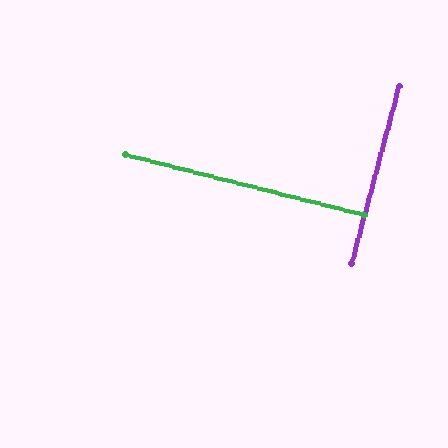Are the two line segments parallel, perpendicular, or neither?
Perpendicular — they meet at approximately 89°.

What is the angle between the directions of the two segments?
Approximately 89 degrees.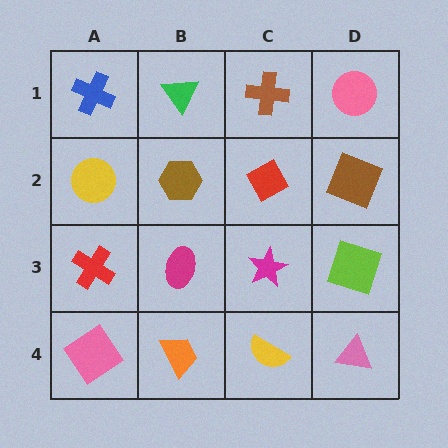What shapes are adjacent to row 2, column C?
A brown cross (row 1, column C), a magenta star (row 3, column C), a brown hexagon (row 2, column B), a brown square (row 2, column D).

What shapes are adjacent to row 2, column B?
A green triangle (row 1, column B), a magenta ellipse (row 3, column B), a yellow circle (row 2, column A), a red diamond (row 2, column C).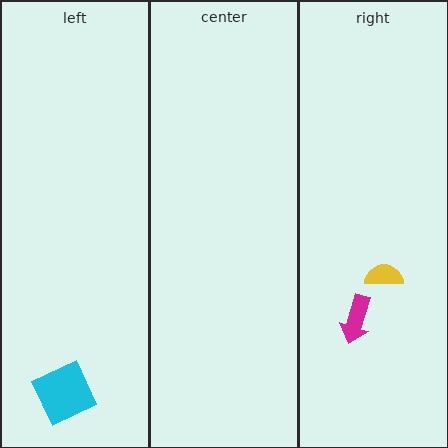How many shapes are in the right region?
2.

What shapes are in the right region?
The yellow semicircle, the magenta arrow.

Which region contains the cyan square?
The left region.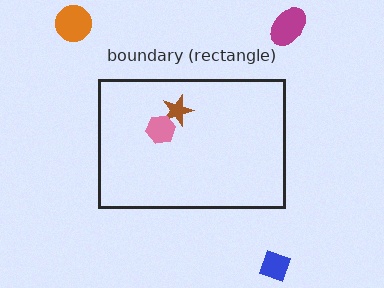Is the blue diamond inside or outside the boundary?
Outside.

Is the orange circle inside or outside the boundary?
Outside.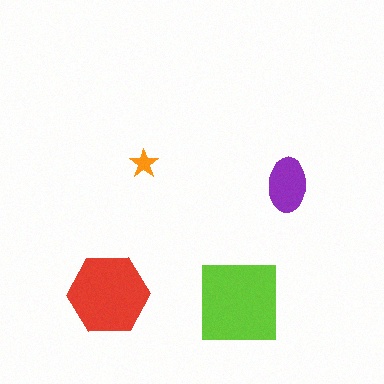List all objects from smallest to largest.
The orange star, the purple ellipse, the red hexagon, the lime square.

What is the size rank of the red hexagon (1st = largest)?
2nd.